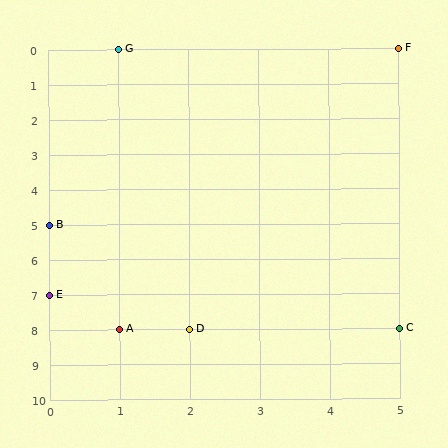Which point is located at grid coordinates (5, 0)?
Point F is at (5, 0).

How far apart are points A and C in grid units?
Points A and C are 4 columns apart.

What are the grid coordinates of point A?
Point A is at grid coordinates (1, 8).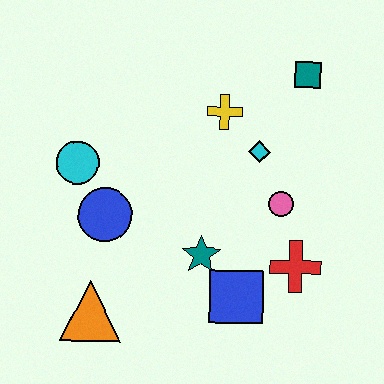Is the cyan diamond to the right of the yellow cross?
Yes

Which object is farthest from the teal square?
The orange triangle is farthest from the teal square.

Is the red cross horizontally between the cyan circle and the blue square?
No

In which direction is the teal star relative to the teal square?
The teal star is below the teal square.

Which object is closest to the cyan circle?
The blue circle is closest to the cyan circle.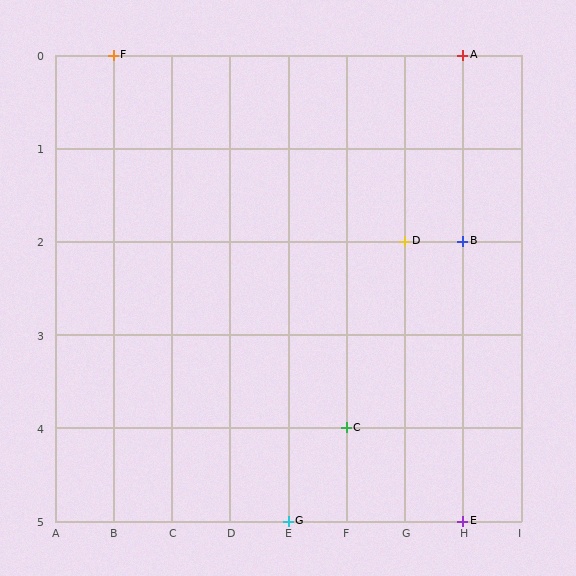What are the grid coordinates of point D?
Point D is at grid coordinates (G, 2).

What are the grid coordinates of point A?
Point A is at grid coordinates (H, 0).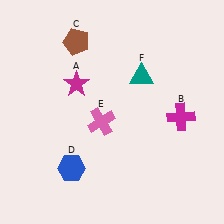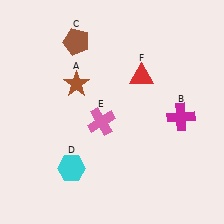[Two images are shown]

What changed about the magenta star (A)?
In Image 1, A is magenta. In Image 2, it changed to brown.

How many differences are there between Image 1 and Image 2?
There are 3 differences between the two images.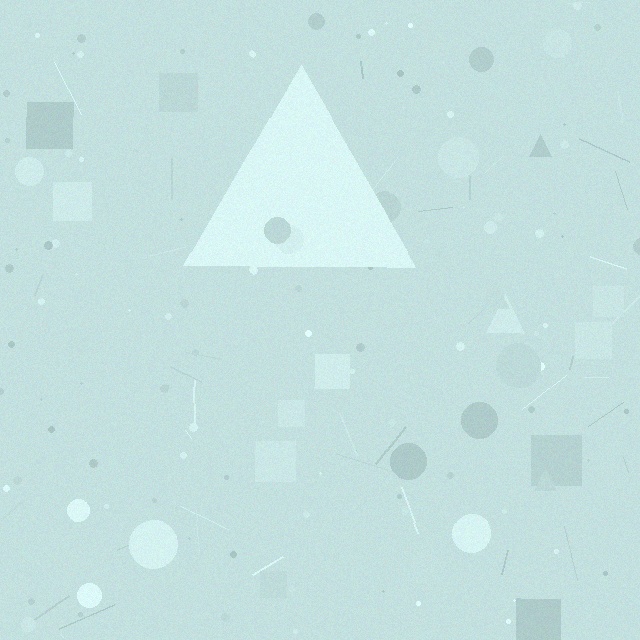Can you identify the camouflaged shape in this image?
The camouflaged shape is a triangle.